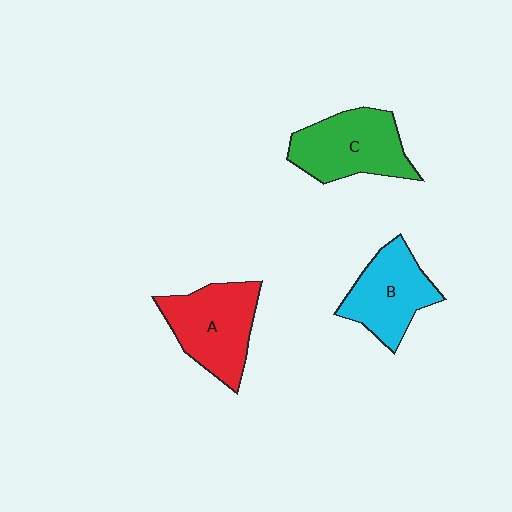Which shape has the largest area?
Shape A (red).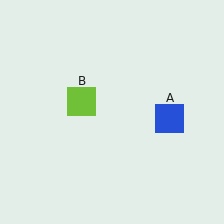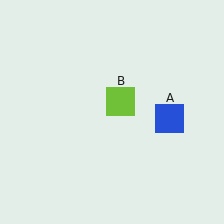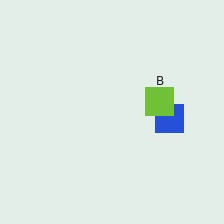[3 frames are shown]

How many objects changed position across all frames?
1 object changed position: lime square (object B).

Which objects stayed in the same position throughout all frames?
Blue square (object A) remained stationary.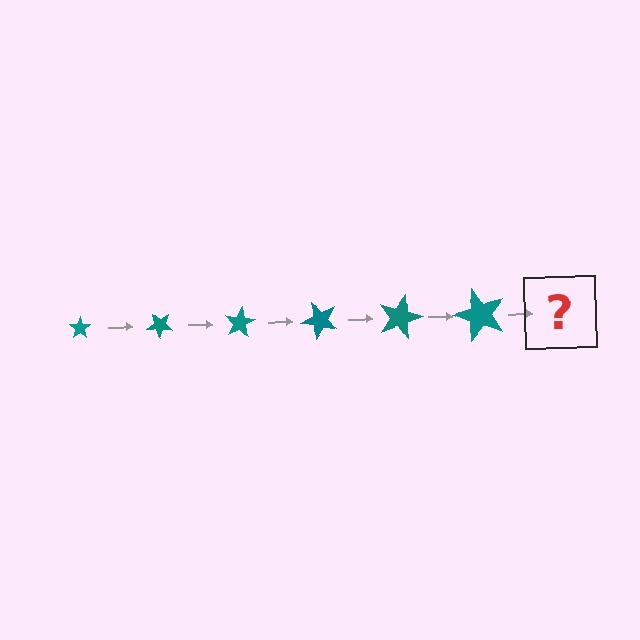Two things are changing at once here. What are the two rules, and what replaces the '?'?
The two rules are that the star grows larger each step and it rotates 40 degrees each step. The '?' should be a star, larger than the previous one and rotated 240 degrees from the start.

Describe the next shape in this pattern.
It should be a star, larger than the previous one and rotated 240 degrees from the start.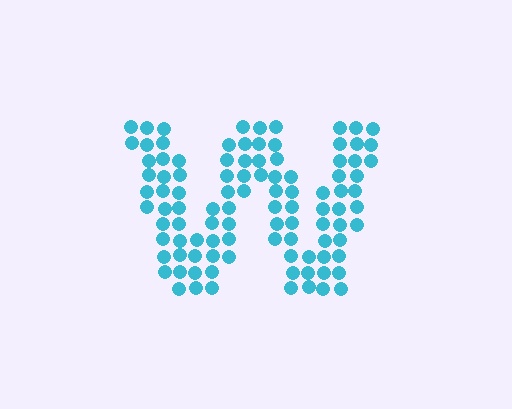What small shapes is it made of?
It is made of small circles.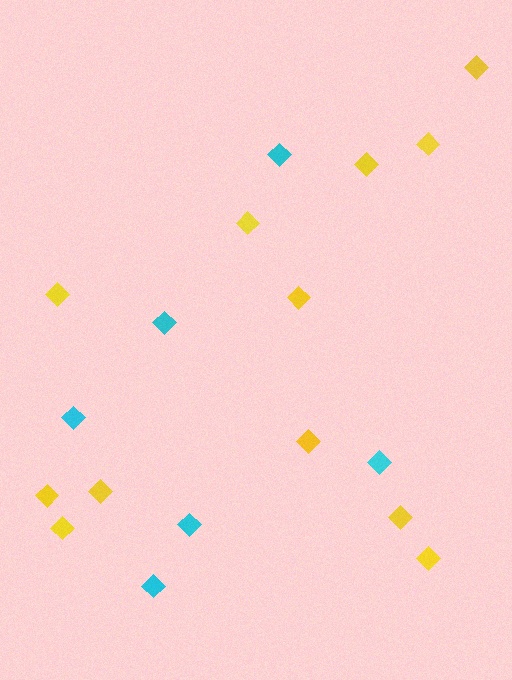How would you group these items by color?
There are 2 groups: one group of yellow diamonds (12) and one group of cyan diamonds (6).